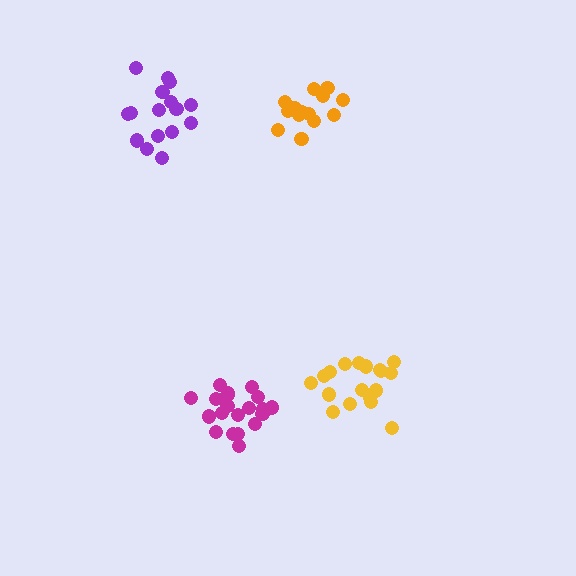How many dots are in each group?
Group 1: 14 dots, Group 2: 20 dots, Group 3: 16 dots, Group 4: 20 dots (70 total).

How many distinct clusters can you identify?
There are 4 distinct clusters.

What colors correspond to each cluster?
The clusters are colored: orange, magenta, purple, yellow.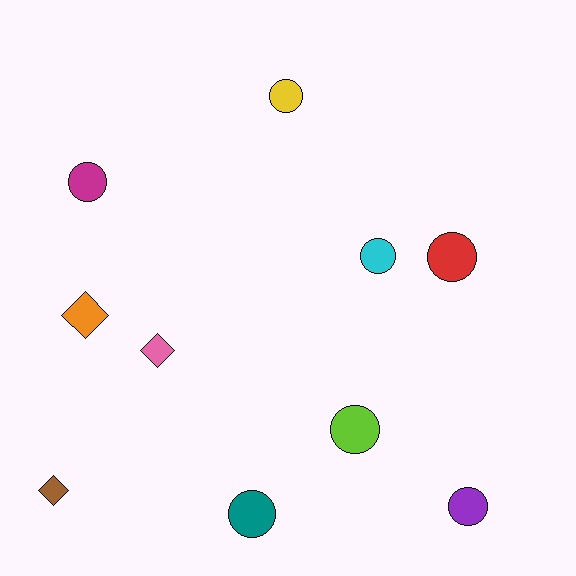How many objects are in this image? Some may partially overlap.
There are 10 objects.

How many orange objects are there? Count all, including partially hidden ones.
There is 1 orange object.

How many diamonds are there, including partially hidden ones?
There are 3 diamonds.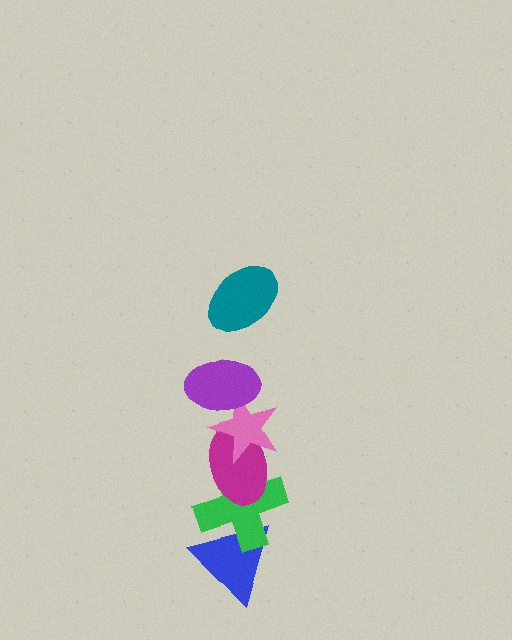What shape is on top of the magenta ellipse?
The pink star is on top of the magenta ellipse.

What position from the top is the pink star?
The pink star is 3rd from the top.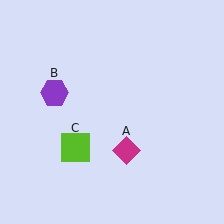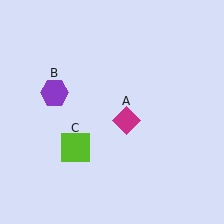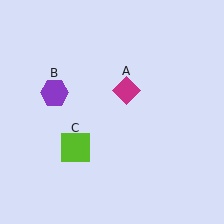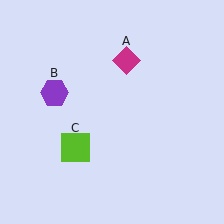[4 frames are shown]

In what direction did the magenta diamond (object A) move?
The magenta diamond (object A) moved up.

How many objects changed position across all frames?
1 object changed position: magenta diamond (object A).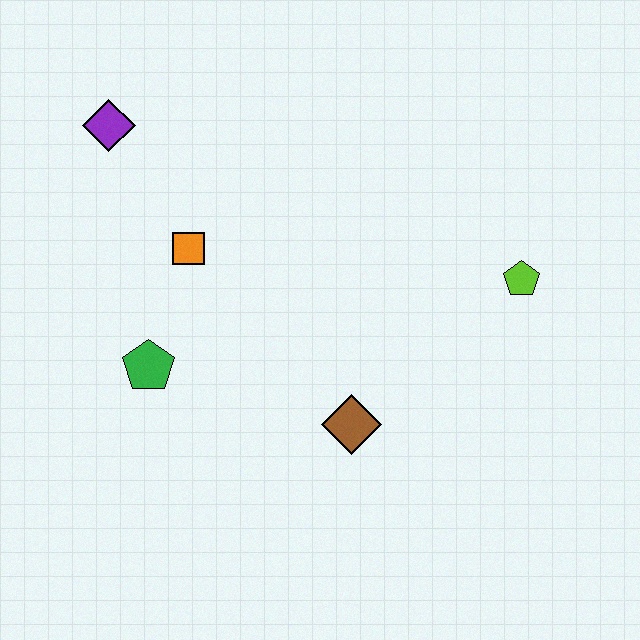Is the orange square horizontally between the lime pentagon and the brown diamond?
No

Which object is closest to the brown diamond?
The green pentagon is closest to the brown diamond.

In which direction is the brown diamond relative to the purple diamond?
The brown diamond is below the purple diamond.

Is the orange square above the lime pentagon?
Yes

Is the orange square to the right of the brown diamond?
No